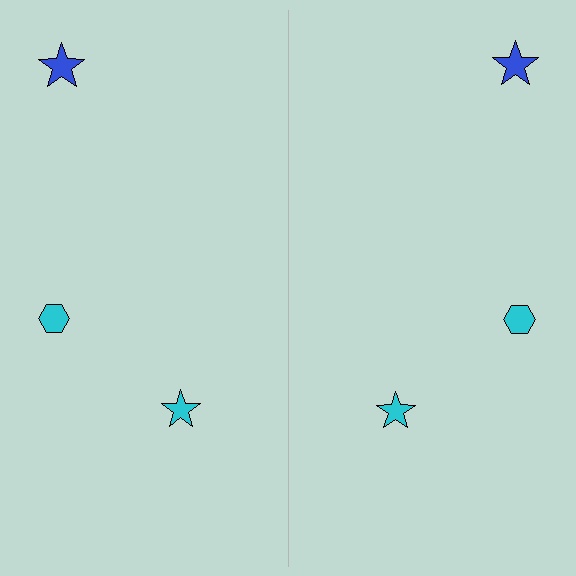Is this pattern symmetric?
Yes, this pattern has bilateral (reflection) symmetry.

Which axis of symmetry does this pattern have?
The pattern has a vertical axis of symmetry running through the center of the image.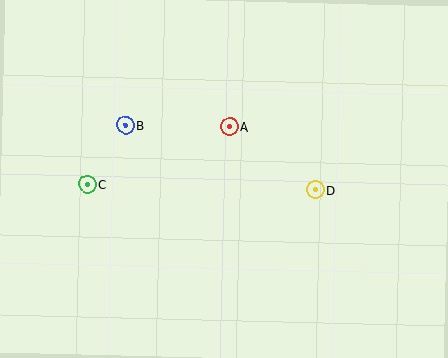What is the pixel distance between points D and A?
The distance between D and A is 106 pixels.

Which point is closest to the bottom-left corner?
Point C is closest to the bottom-left corner.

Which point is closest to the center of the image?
Point A at (229, 127) is closest to the center.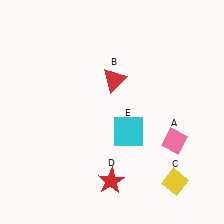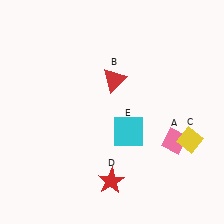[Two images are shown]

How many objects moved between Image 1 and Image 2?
1 object moved between the two images.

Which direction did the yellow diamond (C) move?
The yellow diamond (C) moved up.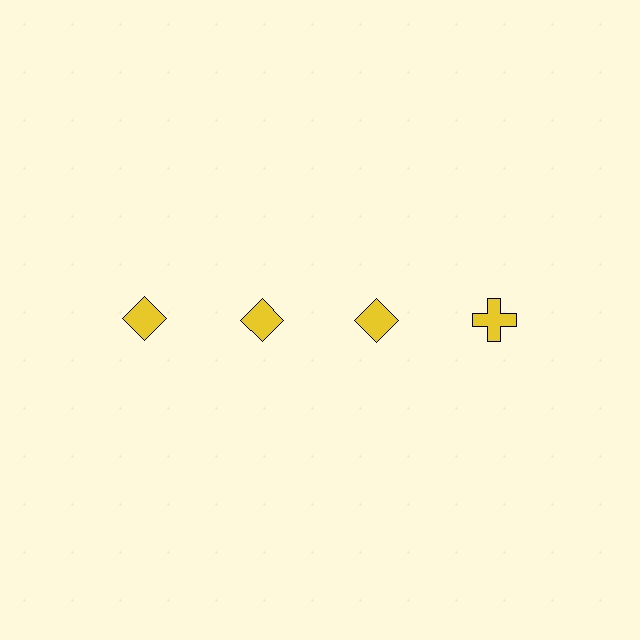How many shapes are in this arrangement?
There are 4 shapes arranged in a grid pattern.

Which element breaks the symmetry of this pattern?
The yellow cross in the top row, second from right column breaks the symmetry. All other shapes are yellow diamonds.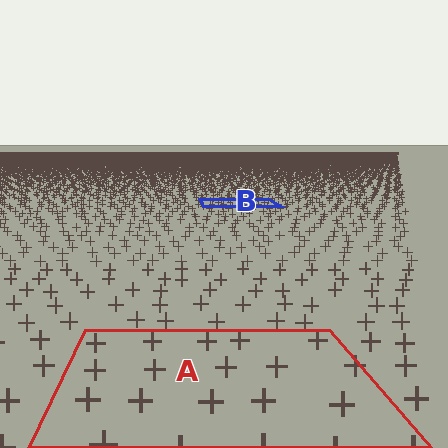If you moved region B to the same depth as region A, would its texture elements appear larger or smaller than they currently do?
They would appear larger. At a closer depth, the same texture elements are projected at a bigger on-screen size.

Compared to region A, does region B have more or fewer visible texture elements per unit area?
Region B has more texture elements per unit area — they are packed more densely because it is farther away.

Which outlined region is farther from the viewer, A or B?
Region B is farther from the viewer — the texture elements inside it appear smaller and more densely packed.